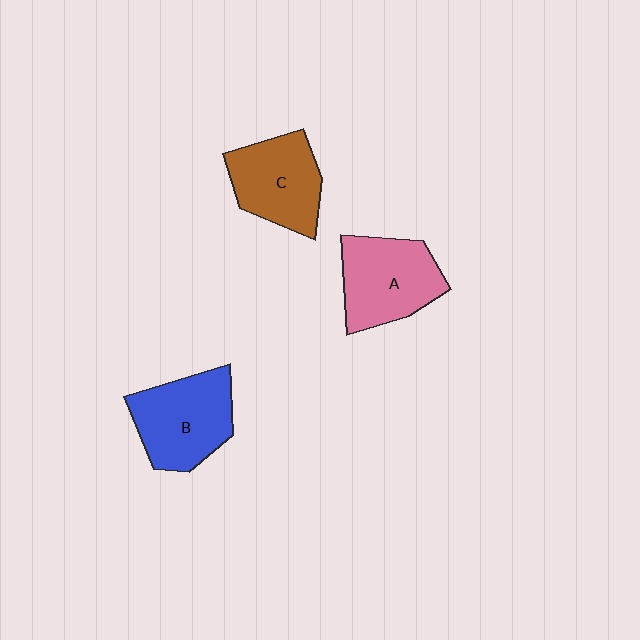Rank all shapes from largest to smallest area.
From largest to smallest: B (blue), A (pink), C (brown).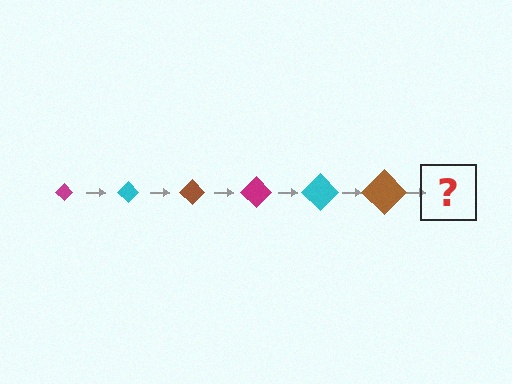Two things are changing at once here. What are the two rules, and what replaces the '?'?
The two rules are that the diamond grows larger each step and the color cycles through magenta, cyan, and brown. The '?' should be a magenta diamond, larger than the previous one.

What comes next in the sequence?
The next element should be a magenta diamond, larger than the previous one.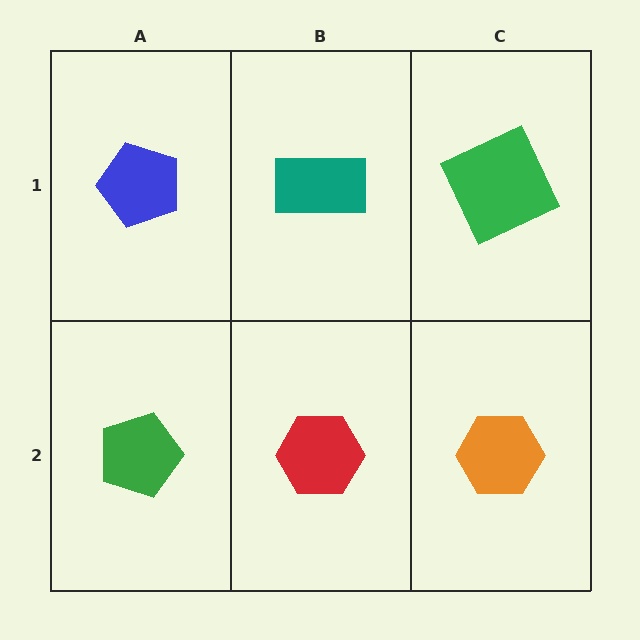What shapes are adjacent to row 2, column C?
A green square (row 1, column C), a red hexagon (row 2, column B).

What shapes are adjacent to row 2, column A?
A blue pentagon (row 1, column A), a red hexagon (row 2, column B).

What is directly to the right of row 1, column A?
A teal rectangle.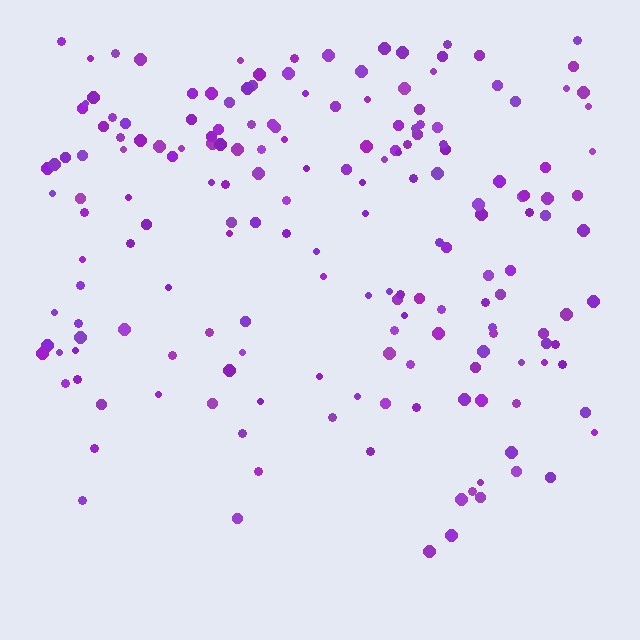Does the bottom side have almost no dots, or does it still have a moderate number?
Still a moderate number, just noticeably fewer than the top.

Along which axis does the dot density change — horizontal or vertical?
Vertical.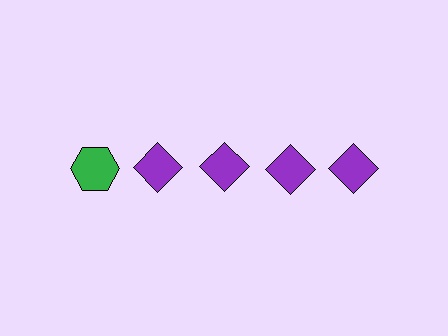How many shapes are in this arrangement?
There are 5 shapes arranged in a grid pattern.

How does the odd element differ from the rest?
It differs in both color (green instead of purple) and shape (hexagon instead of diamond).